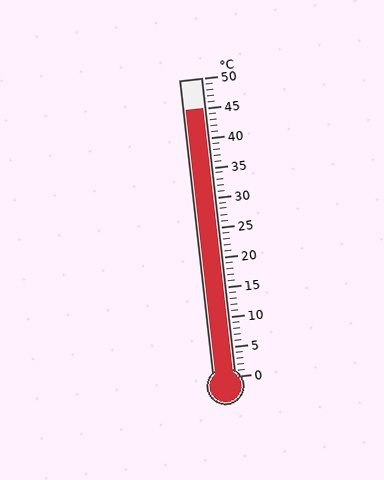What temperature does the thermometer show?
The thermometer shows approximately 45°C.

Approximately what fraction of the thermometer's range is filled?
The thermometer is filled to approximately 90% of its range.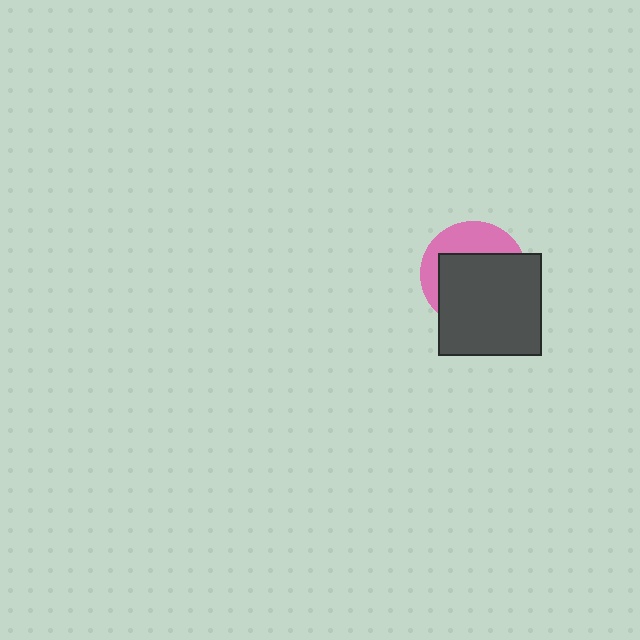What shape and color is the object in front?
The object in front is a dark gray square.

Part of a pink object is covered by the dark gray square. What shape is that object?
It is a circle.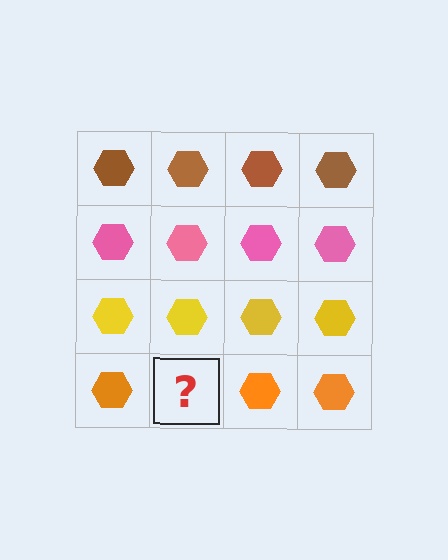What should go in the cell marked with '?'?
The missing cell should contain an orange hexagon.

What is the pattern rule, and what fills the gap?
The rule is that each row has a consistent color. The gap should be filled with an orange hexagon.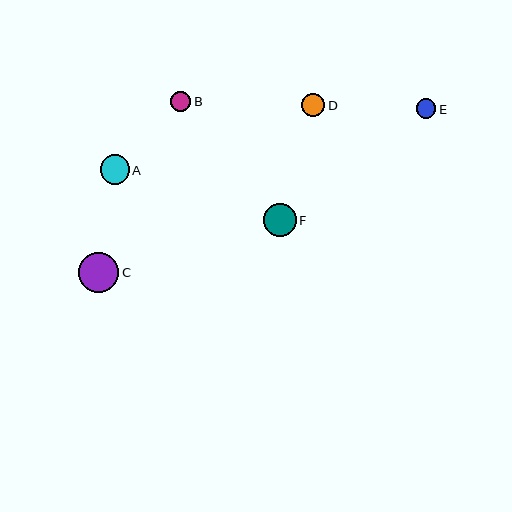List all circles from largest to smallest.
From largest to smallest: C, F, A, D, B, E.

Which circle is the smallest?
Circle E is the smallest with a size of approximately 20 pixels.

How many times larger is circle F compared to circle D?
Circle F is approximately 1.4 times the size of circle D.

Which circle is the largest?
Circle C is the largest with a size of approximately 40 pixels.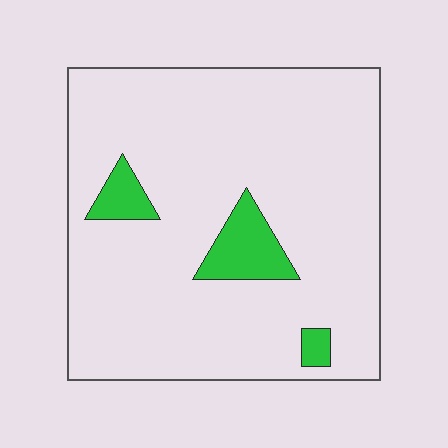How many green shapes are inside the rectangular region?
3.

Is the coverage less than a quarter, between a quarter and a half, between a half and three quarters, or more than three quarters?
Less than a quarter.